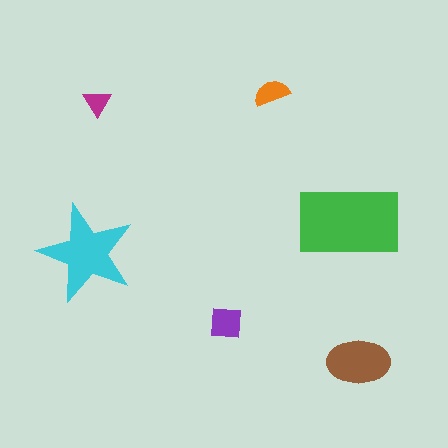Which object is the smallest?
The magenta triangle.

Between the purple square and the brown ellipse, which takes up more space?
The brown ellipse.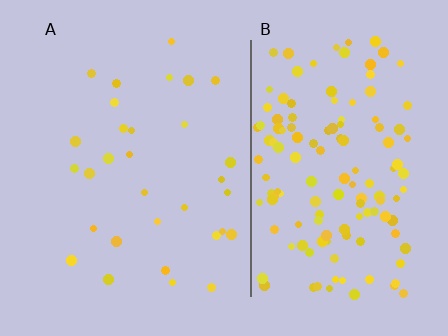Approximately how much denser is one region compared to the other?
Approximately 4.6× — region B over region A.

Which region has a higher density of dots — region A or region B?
B (the right).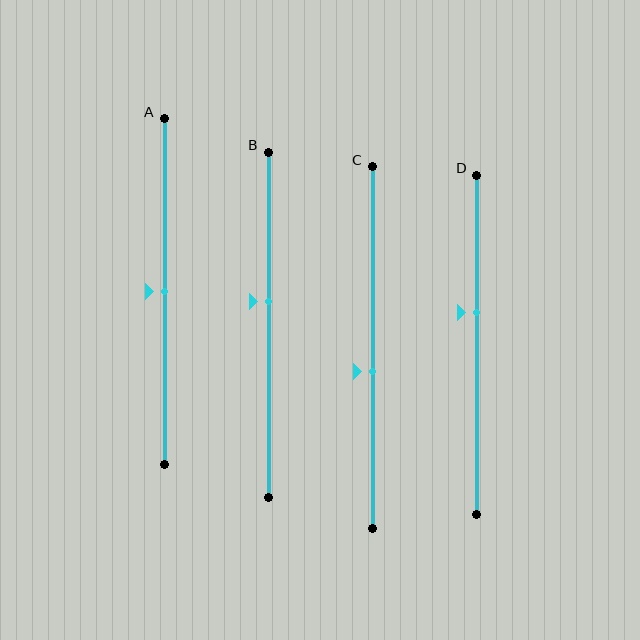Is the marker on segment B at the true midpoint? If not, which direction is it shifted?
No, the marker on segment B is shifted upward by about 7% of the segment length.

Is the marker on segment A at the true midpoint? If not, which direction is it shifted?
Yes, the marker on segment A is at the true midpoint.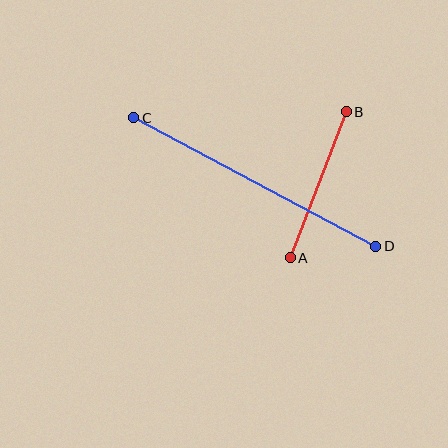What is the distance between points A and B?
The distance is approximately 156 pixels.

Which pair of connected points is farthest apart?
Points C and D are farthest apart.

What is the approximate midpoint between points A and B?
The midpoint is at approximately (318, 185) pixels.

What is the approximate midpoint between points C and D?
The midpoint is at approximately (255, 182) pixels.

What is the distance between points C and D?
The distance is approximately 274 pixels.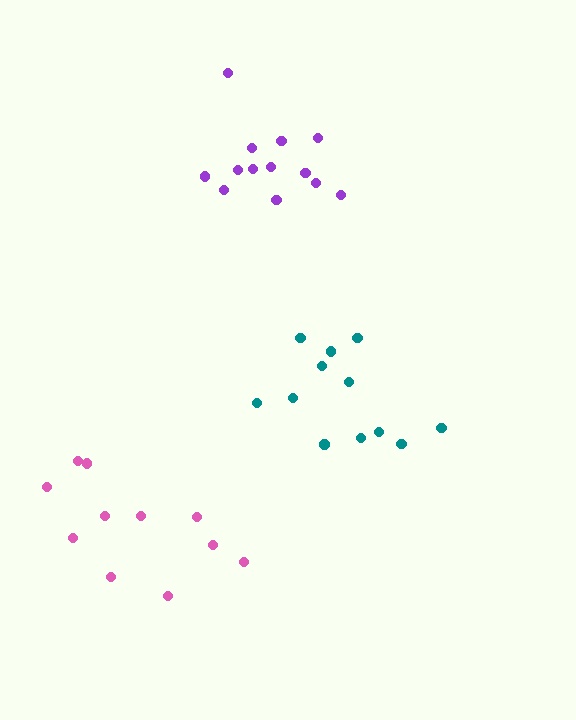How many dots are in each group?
Group 1: 12 dots, Group 2: 13 dots, Group 3: 11 dots (36 total).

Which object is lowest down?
The pink cluster is bottommost.